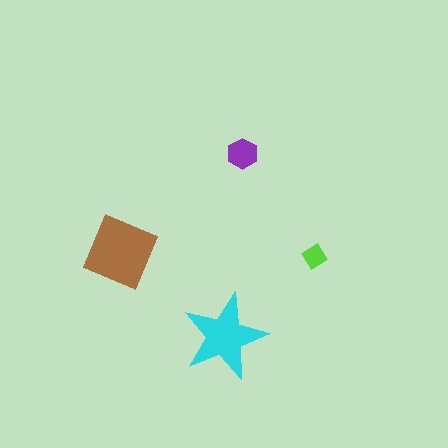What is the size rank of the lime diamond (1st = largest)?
4th.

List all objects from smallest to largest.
The lime diamond, the purple hexagon, the cyan star, the brown square.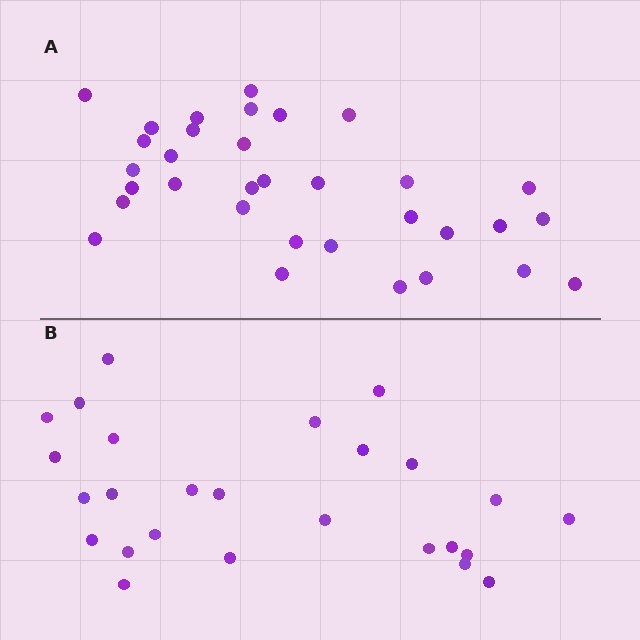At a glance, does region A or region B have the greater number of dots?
Region A (the top region) has more dots.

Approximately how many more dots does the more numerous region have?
Region A has roughly 8 or so more dots than region B.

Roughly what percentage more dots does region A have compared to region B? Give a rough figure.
About 25% more.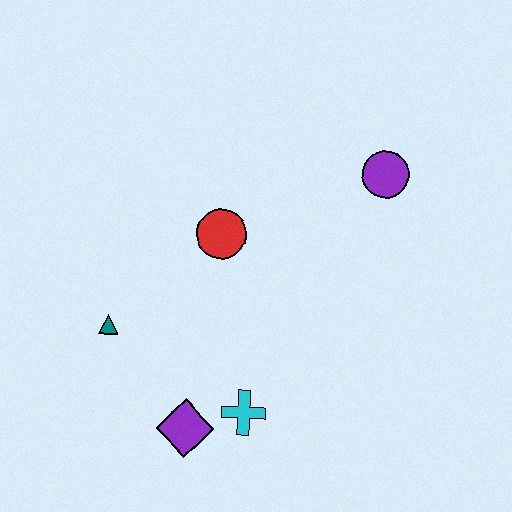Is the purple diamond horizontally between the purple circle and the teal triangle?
Yes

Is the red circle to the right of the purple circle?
No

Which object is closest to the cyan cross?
The purple diamond is closest to the cyan cross.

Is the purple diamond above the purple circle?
No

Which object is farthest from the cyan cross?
The purple circle is farthest from the cyan cross.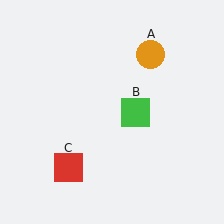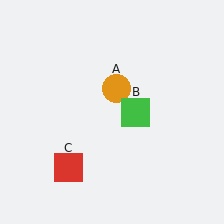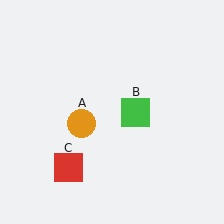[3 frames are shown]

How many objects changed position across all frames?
1 object changed position: orange circle (object A).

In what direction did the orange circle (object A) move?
The orange circle (object A) moved down and to the left.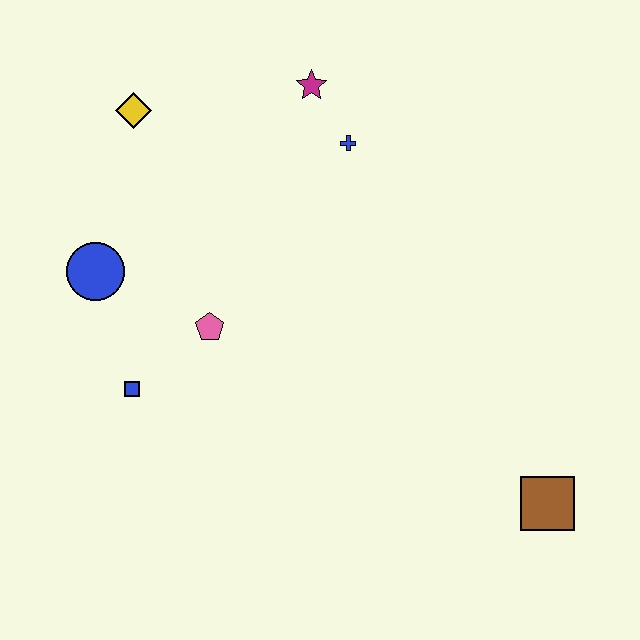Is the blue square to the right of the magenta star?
No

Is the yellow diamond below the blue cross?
No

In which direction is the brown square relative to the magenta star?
The brown square is below the magenta star.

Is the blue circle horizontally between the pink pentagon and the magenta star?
No